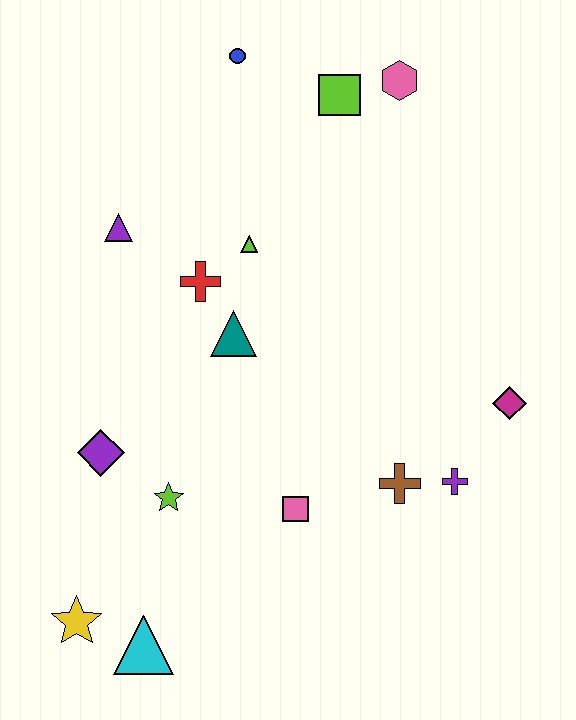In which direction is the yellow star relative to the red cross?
The yellow star is below the red cross.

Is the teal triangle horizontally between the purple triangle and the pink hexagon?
Yes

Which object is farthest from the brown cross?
The blue circle is farthest from the brown cross.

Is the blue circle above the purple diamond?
Yes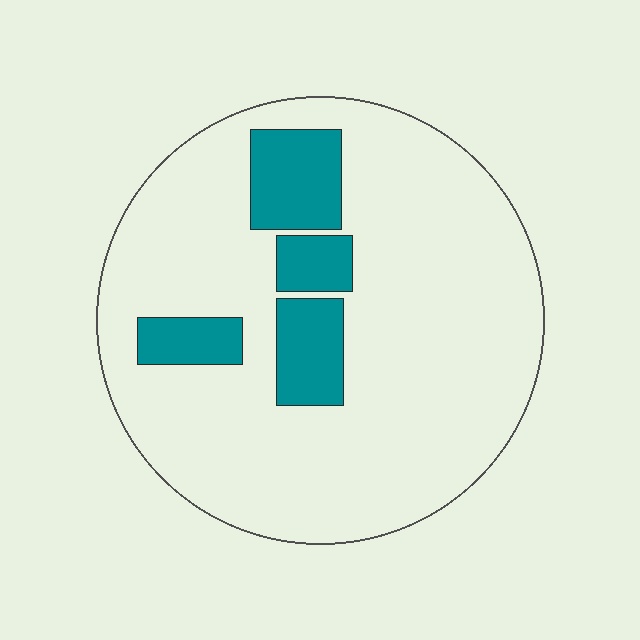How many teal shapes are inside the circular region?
4.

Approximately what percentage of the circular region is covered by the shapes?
Approximately 15%.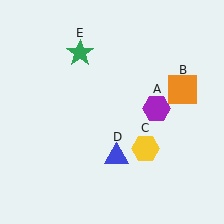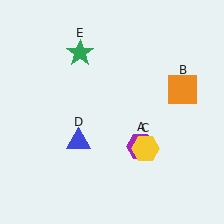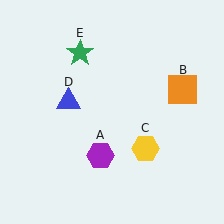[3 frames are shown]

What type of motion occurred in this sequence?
The purple hexagon (object A), blue triangle (object D) rotated clockwise around the center of the scene.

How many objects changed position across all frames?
2 objects changed position: purple hexagon (object A), blue triangle (object D).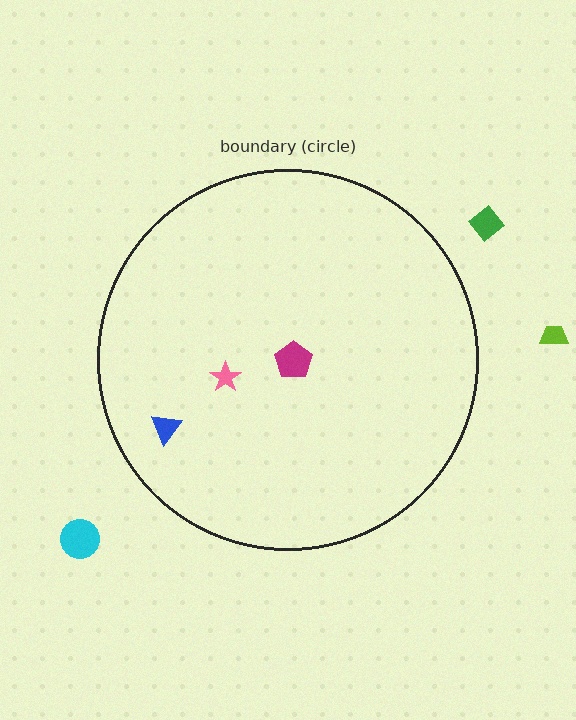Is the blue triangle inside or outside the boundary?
Inside.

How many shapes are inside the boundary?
3 inside, 3 outside.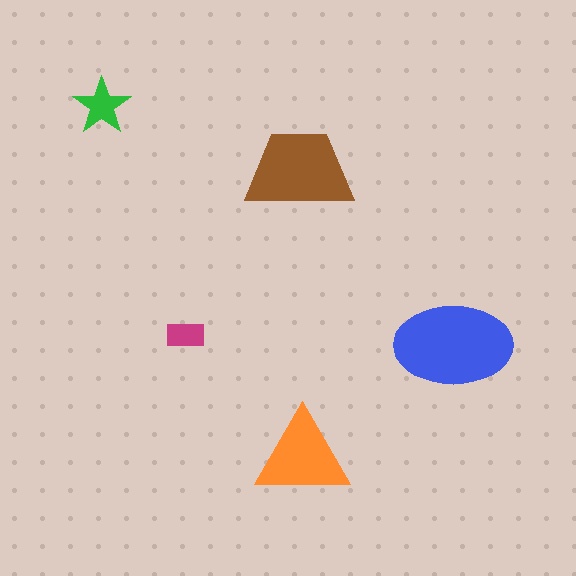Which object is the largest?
The blue ellipse.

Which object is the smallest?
The magenta rectangle.